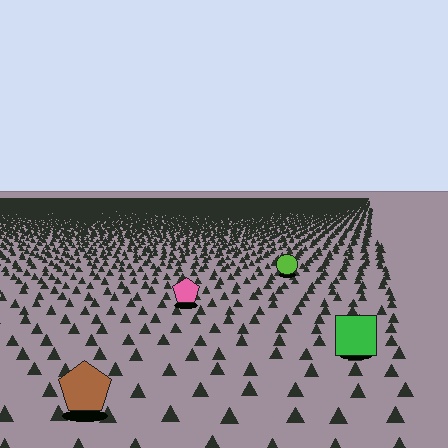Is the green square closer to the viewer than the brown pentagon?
No. The brown pentagon is closer — you can tell from the texture gradient: the ground texture is coarser near it.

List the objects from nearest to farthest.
From nearest to farthest: the brown pentagon, the green square, the pink pentagon, the lime circle.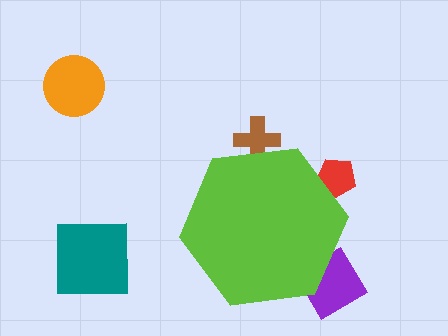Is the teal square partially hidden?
No, the teal square is fully visible.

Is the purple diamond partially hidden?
Yes, the purple diamond is partially hidden behind the lime hexagon.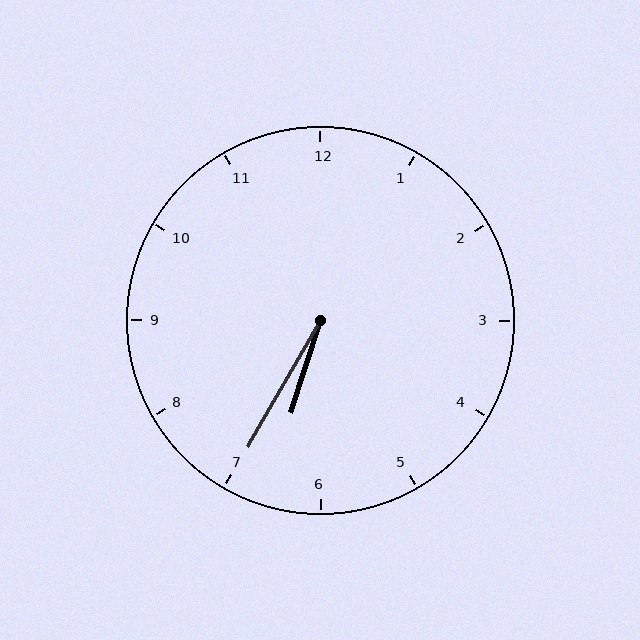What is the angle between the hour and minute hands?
Approximately 12 degrees.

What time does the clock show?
6:35.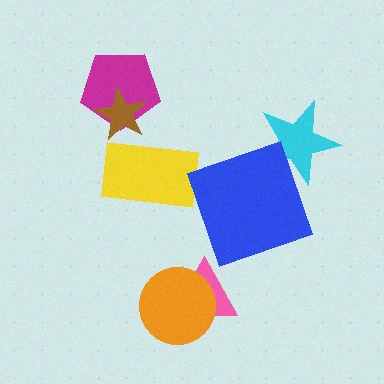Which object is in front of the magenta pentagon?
The brown star is in front of the magenta pentagon.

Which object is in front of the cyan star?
The blue square is in front of the cyan star.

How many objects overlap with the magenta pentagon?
1 object overlaps with the magenta pentagon.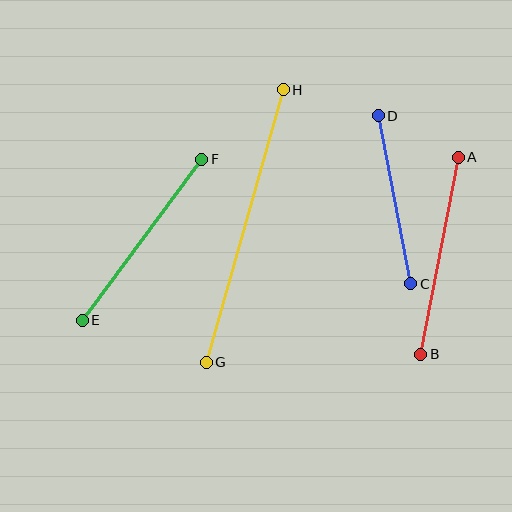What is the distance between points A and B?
The distance is approximately 201 pixels.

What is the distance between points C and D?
The distance is approximately 171 pixels.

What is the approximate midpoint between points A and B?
The midpoint is at approximately (439, 256) pixels.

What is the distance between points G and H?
The distance is approximately 283 pixels.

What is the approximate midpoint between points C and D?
The midpoint is at approximately (395, 200) pixels.